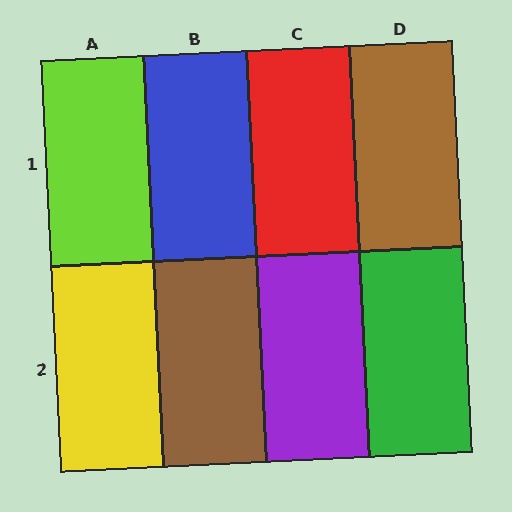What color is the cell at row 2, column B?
Brown.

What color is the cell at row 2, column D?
Green.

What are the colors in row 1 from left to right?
Lime, blue, red, brown.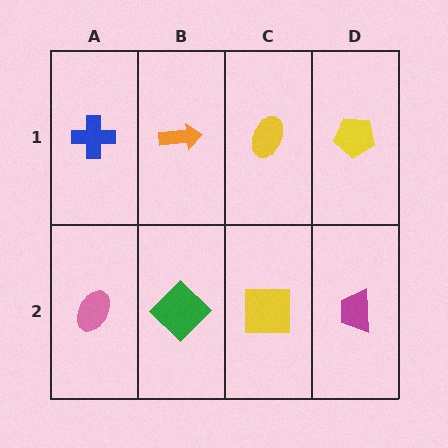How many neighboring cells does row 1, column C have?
3.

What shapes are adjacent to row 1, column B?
A green diamond (row 2, column B), a blue cross (row 1, column A), a yellow ellipse (row 1, column C).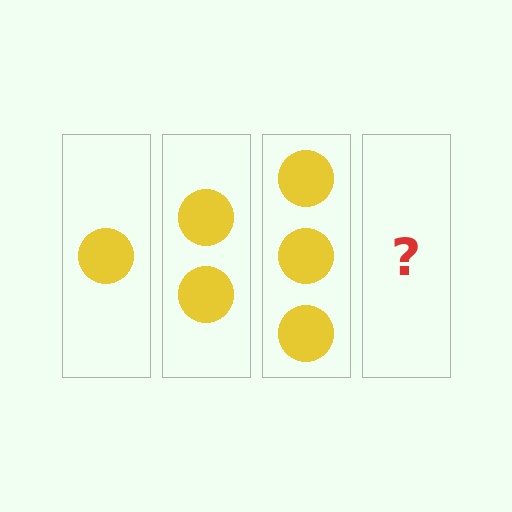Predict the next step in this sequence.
The next step is 4 circles.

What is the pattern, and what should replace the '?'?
The pattern is that each step adds one more circle. The '?' should be 4 circles.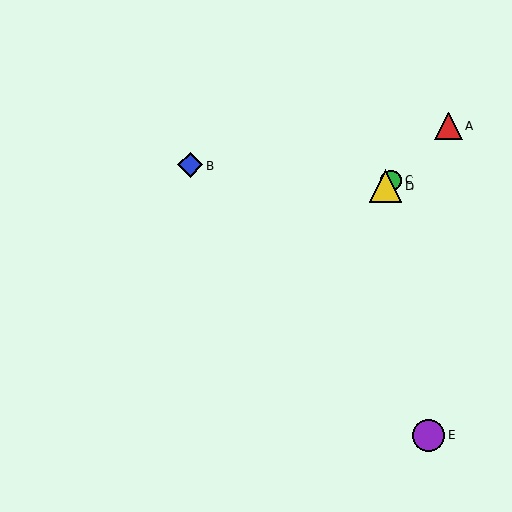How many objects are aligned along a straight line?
3 objects (A, C, D) are aligned along a straight line.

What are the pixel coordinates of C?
Object C is at (391, 181).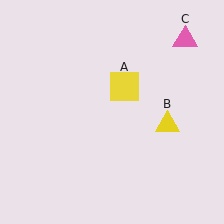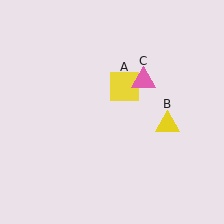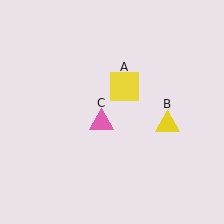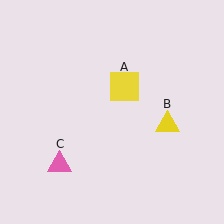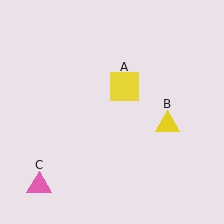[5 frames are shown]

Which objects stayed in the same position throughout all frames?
Yellow square (object A) and yellow triangle (object B) remained stationary.